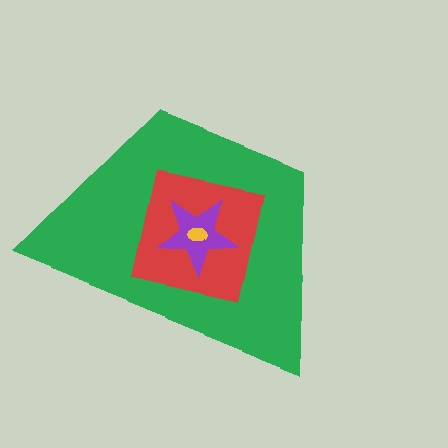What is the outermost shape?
The green trapezoid.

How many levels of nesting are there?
4.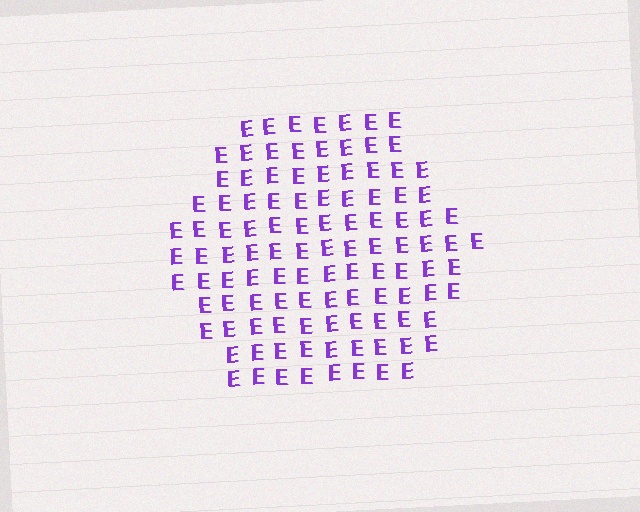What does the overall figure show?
The overall figure shows a hexagon.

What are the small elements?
The small elements are letter E's.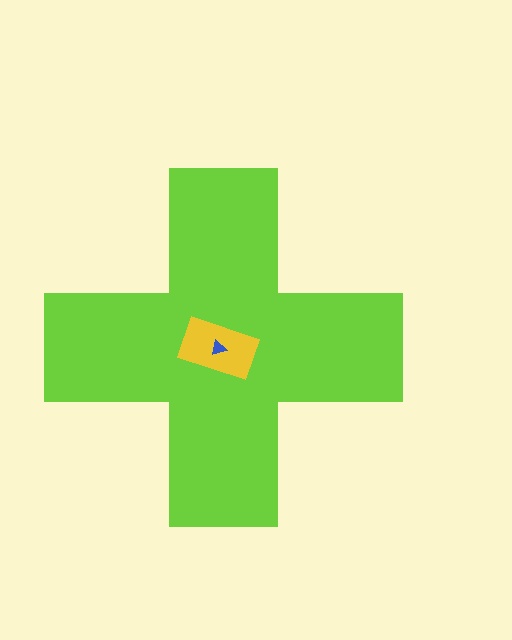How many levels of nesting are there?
3.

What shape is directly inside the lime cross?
The yellow rectangle.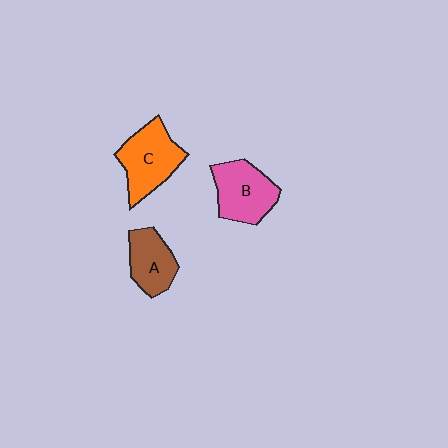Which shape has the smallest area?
Shape A (brown).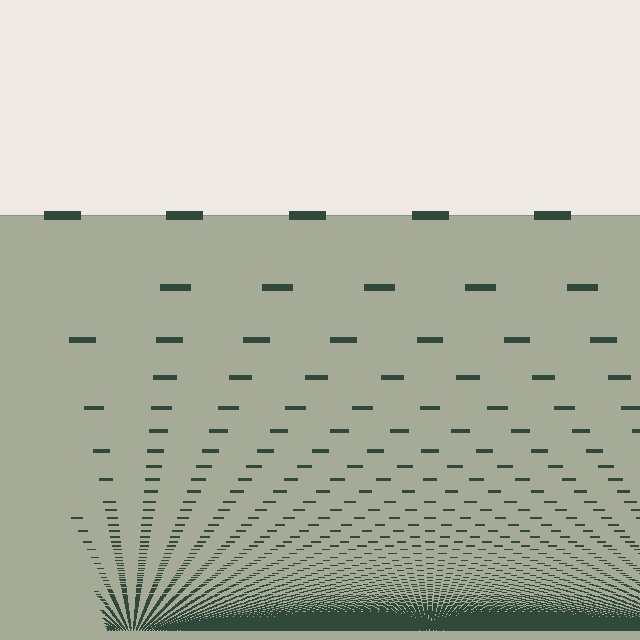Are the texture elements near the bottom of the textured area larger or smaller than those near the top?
Smaller. The gradient is inverted — elements near the bottom are smaller and denser.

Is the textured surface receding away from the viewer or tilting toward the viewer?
The surface appears to tilt toward the viewer. Texture elements get larger and sparser toward the top.